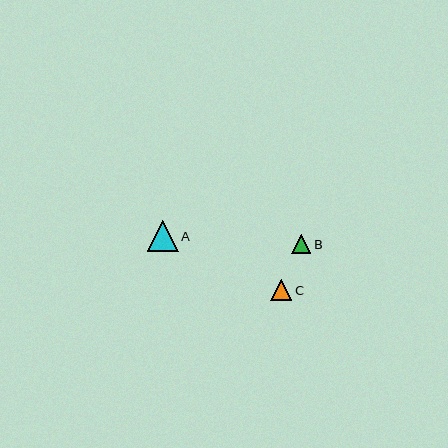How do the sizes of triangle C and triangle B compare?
Triangle C and triangle B are approximately the same size.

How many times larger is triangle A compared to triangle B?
Triangle A is approximately 1.6 times the size of triangle B.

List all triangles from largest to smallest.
From largest to smallest: A, C, B.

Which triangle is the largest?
Triangle A is the largest with a size of approximately 31 pixels.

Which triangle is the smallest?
Triangle B is the smallest with a size of approximately 20 pixels.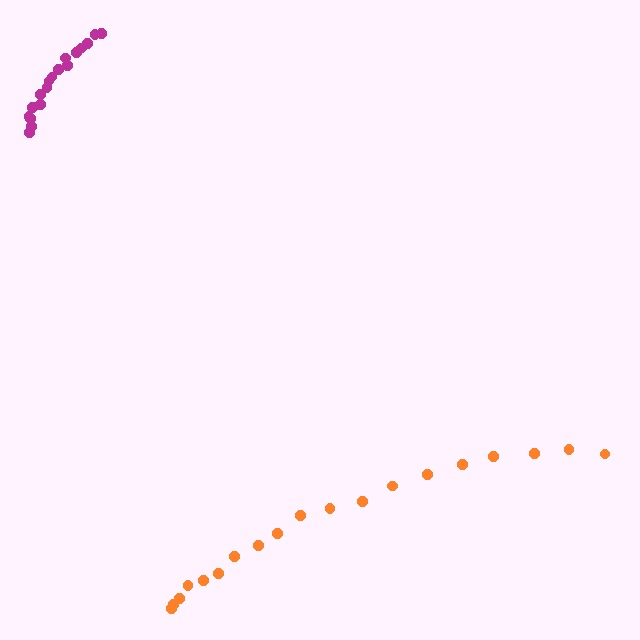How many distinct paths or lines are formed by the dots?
There are 2 distinct paths.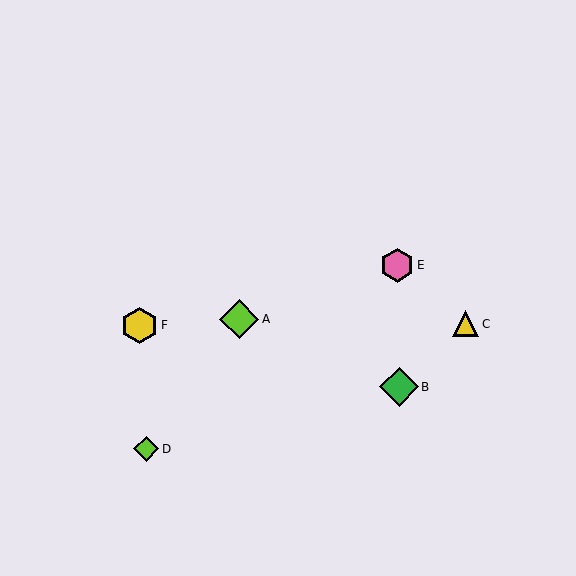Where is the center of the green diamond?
The center of the green diamond is at (399, 387).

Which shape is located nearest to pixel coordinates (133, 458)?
The lime diamond (labeled D) at (146, 449) is nearest to that location.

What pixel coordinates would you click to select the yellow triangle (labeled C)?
Click at (466, 324) to select the yellow triangle C.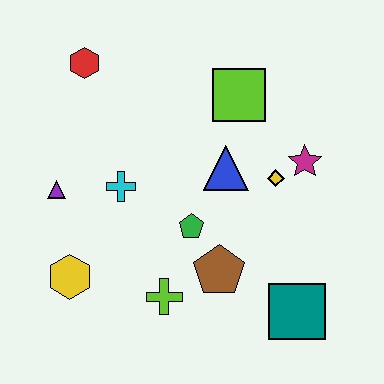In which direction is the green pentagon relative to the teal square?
The green pentagon is to the left of the teal square.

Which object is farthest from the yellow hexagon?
The magenta star is farthest from the yellow hexagon.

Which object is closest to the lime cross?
The brown pentagon is closest to the lime cross.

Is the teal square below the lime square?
Yes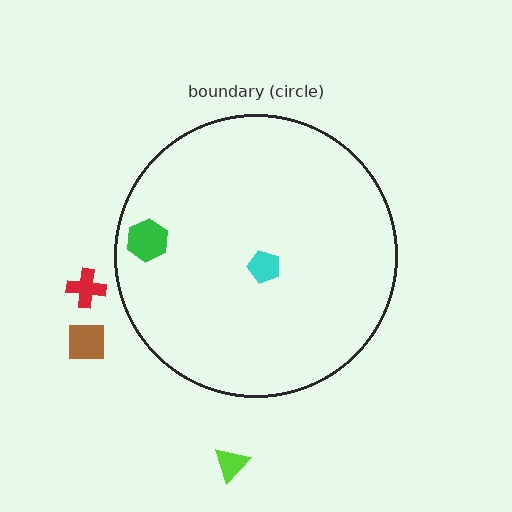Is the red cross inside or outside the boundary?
Outside.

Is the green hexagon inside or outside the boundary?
Inside.